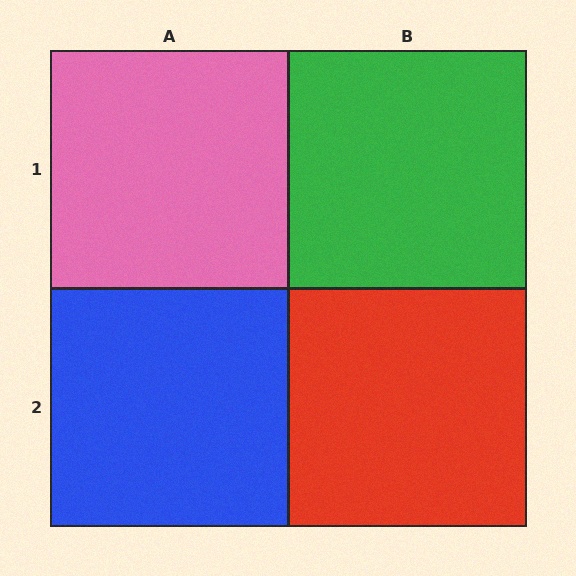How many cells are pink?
1 cell is pink.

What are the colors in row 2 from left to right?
Blue, red.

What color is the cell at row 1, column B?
Green.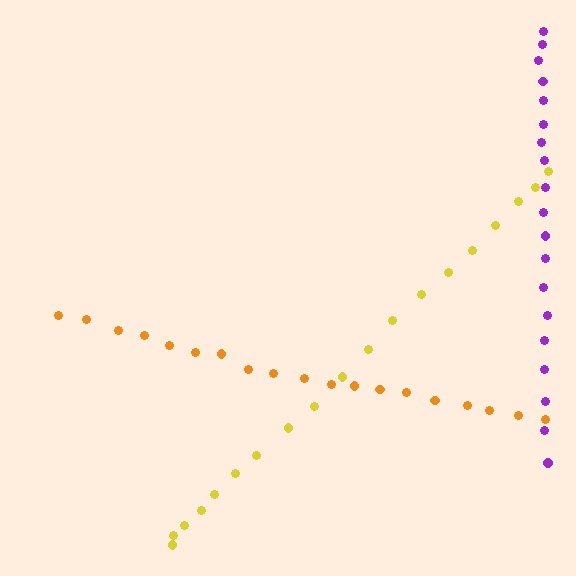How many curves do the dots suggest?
There are 3 distinct paths.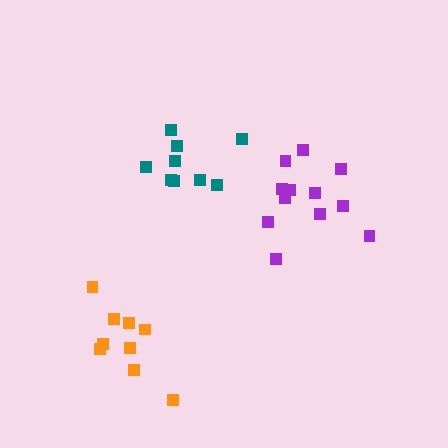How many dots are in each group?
Group 1: 9 dots, Group 2: 9 dots, Group 3: 12 dots (30 total).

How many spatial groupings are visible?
There are 3 spatial groupings.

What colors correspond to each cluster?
The clusters are colored: teal, orange, purple.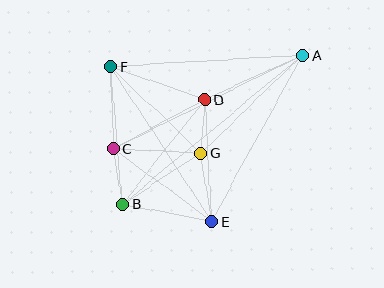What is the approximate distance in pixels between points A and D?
The distance between A and D is approximately 107 pixels.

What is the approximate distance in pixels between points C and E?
The distance between C and E is approximately 122 pixels.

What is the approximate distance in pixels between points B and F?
The distance between B and F is approximately 138 pixels.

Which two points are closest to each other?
Points D and G are closest to each other.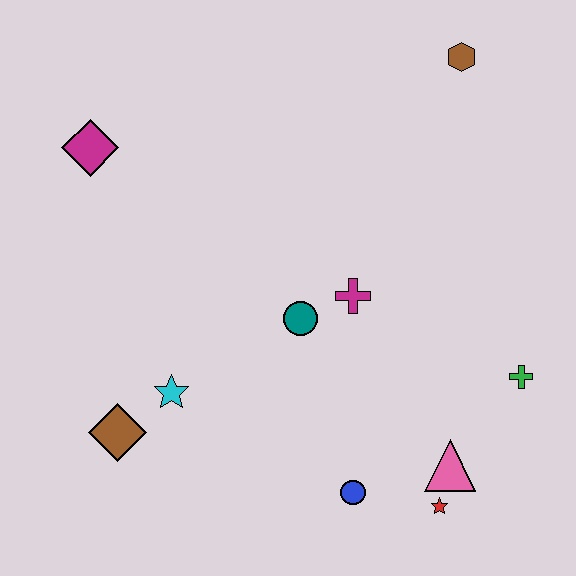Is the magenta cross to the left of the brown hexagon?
Yes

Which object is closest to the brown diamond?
The cyan star is closest to the brown diamond.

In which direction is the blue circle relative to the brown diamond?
The blue circle is to the right of the brown diamond.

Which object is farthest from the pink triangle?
The magenta diamond is farthest from the pink triangle.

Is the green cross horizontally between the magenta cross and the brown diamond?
No